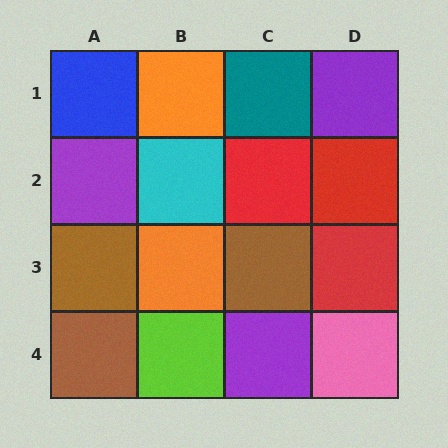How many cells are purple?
3 cells are purple.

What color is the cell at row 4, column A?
Brown.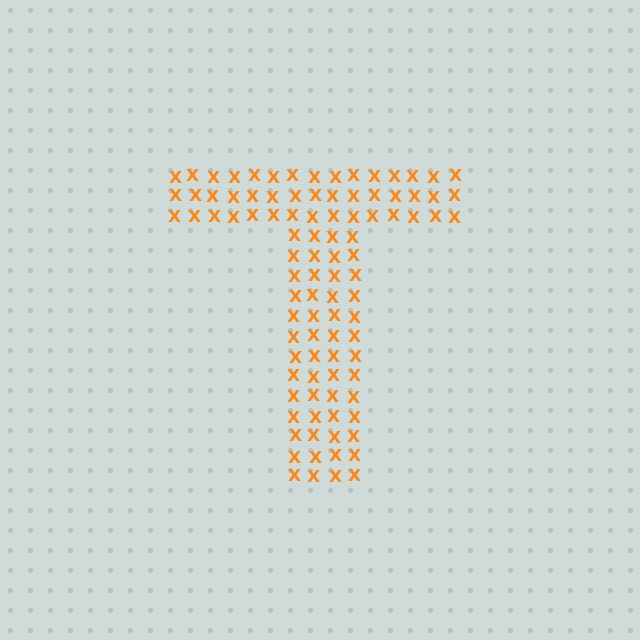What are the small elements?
The small elements are letter X's.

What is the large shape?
The large shape is the letter T.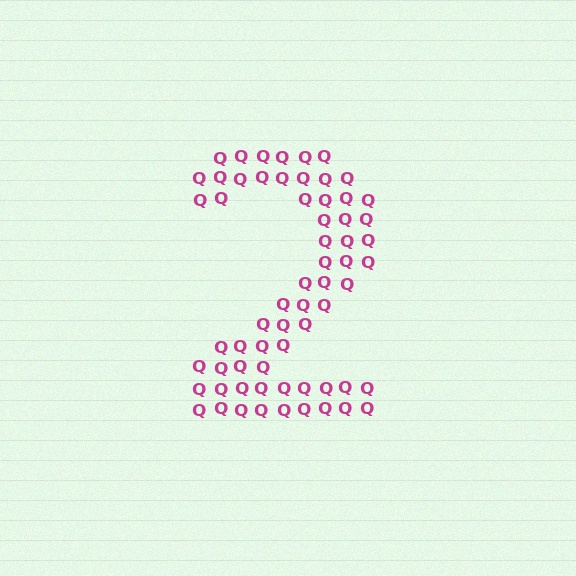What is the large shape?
The large shape is the digit 2.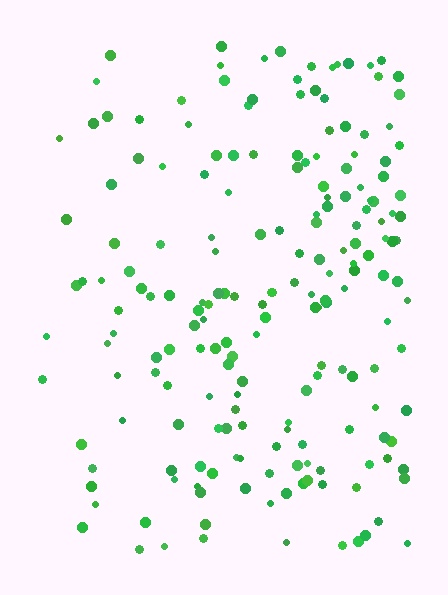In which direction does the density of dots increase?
From left to right, with the right side densest.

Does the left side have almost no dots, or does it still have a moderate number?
Still a moderate number, just noticeably fewer than the right.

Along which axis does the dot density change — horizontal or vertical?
Horizontal.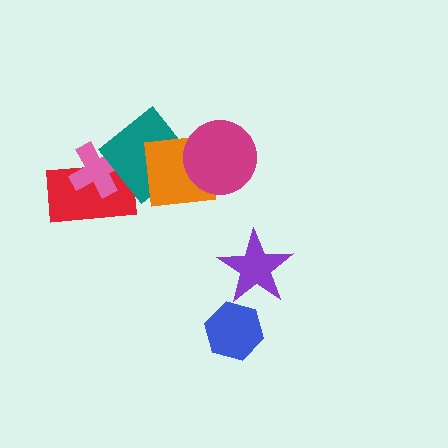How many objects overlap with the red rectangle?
2 objects overlap with the red rectangle.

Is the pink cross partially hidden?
Yes, it is partially covered by another shape.